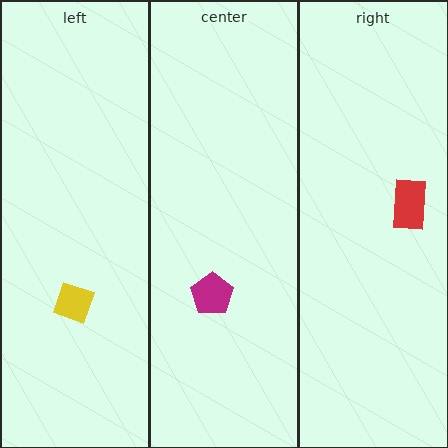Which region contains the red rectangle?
The right region.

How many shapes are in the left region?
1.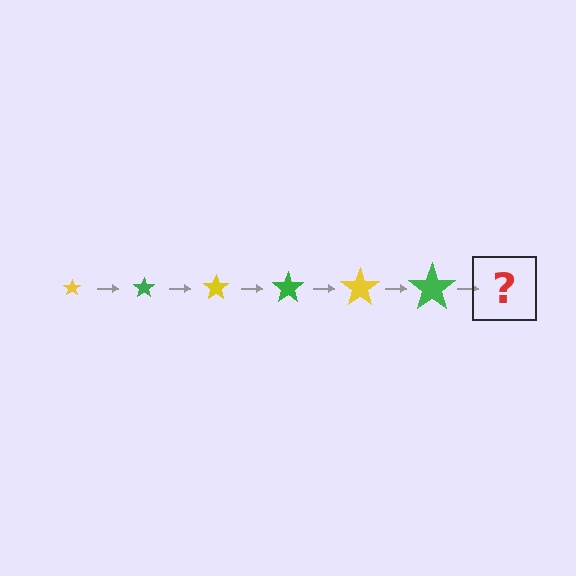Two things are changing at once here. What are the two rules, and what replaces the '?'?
The two rules are that the star grows larger each step and the color cycles through yellow and green. The '?' should be a yellow star, larger than the previous one.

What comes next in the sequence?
The next element should be a yellow star, larger than the previous one.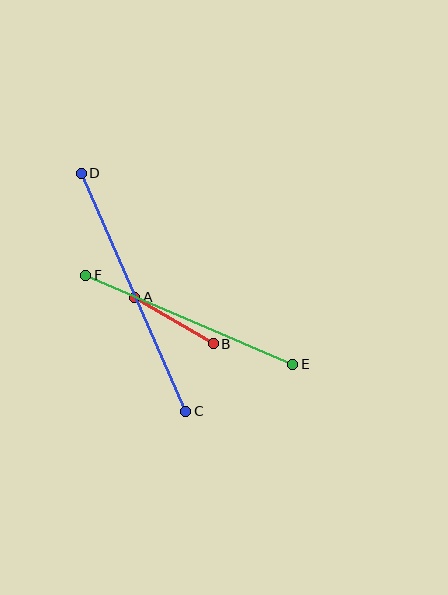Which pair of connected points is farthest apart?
Points C and D are farthest apart.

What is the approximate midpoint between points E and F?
The midpoint is at approximately (189, 320) pixels.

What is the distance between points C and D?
The distance is approximately 260 pixels.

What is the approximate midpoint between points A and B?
The midpoint is at approximately (174, 320) pixels.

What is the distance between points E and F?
The distance is approximately 225 pixels.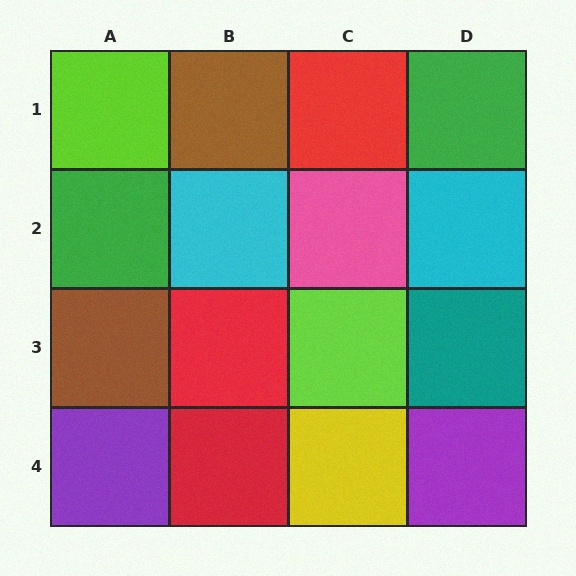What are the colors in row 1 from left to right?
Lime, brown, red, green.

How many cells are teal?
1 cell is teal.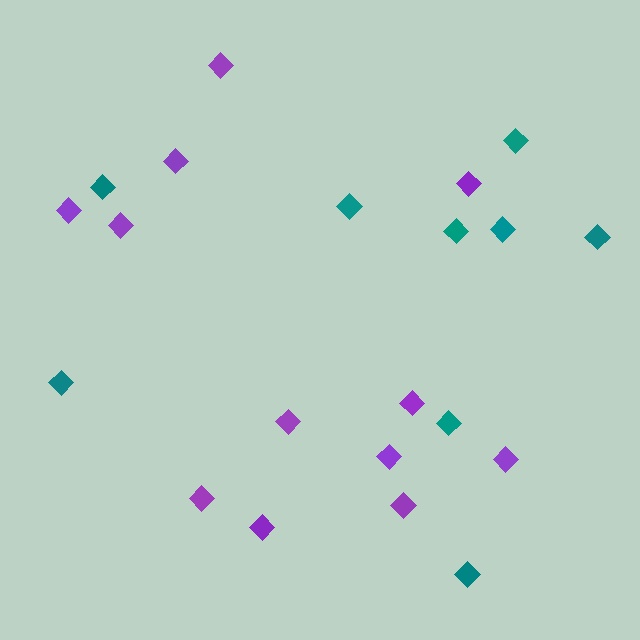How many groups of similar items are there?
There are 2 groups: one group of purple diamonds (12) and one group of teal diamonds (9).